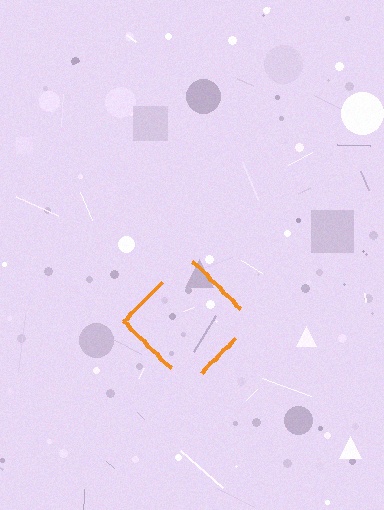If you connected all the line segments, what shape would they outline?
They would outline a diamond.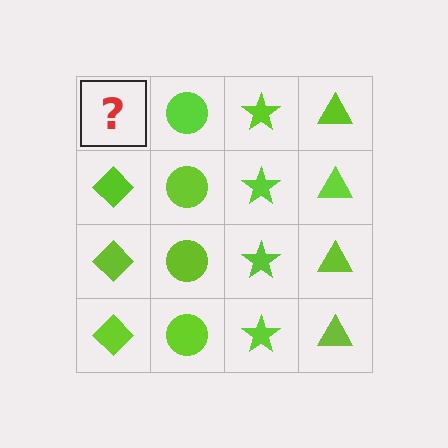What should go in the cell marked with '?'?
The missing cell should contain a lime diamond.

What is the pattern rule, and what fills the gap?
The rule is that each column has a consistent shape. The gap should be filled with a lime diamond.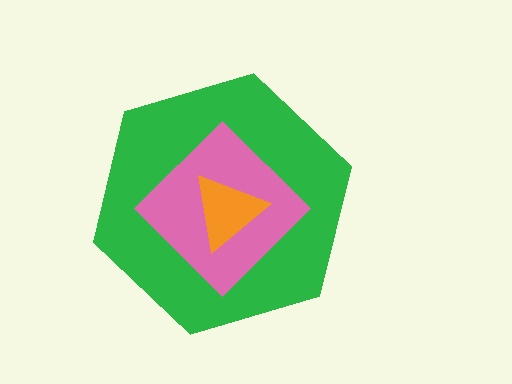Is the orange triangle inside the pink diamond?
Yes.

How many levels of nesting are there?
3.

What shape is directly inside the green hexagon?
The pink diamond.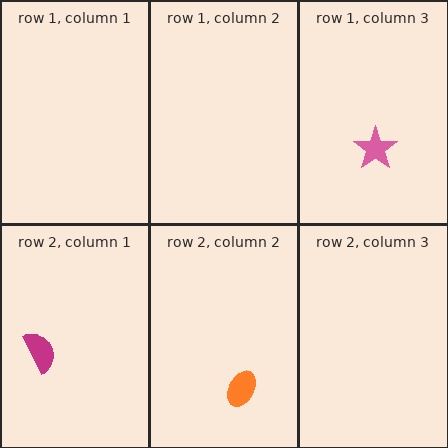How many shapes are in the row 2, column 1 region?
1.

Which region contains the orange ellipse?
The row 2, column 2 region.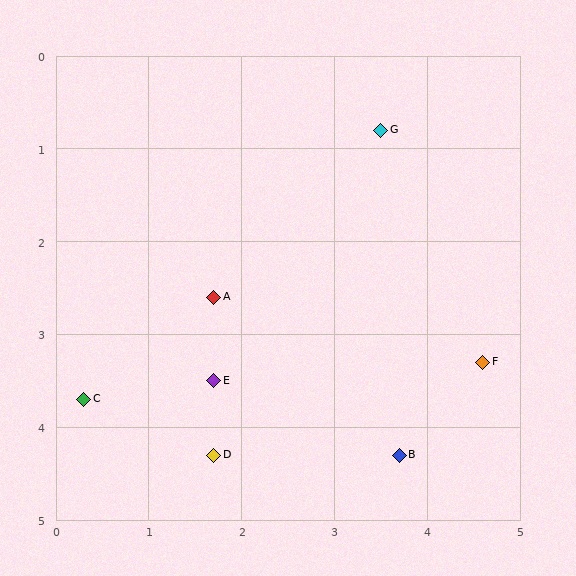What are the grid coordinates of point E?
Point E is at approximately (1.7, 3.5).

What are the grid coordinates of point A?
Point A is at approximately (1.7, 2.6).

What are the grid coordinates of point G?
Point G is at approximately (3.5, 0.8).